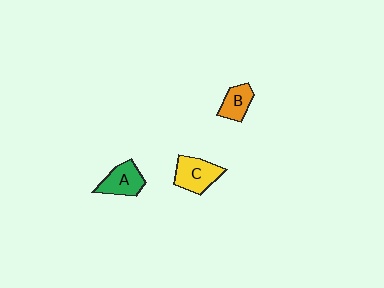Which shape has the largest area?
Shape C (yellow).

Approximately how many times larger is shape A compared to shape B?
Approximately 1.3 times.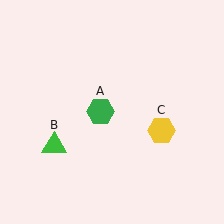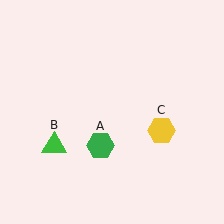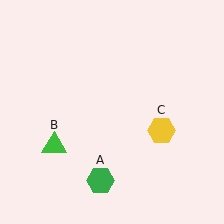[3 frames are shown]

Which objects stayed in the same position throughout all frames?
Green triangle (object B) and yellow hexagon (object C) remained stationary.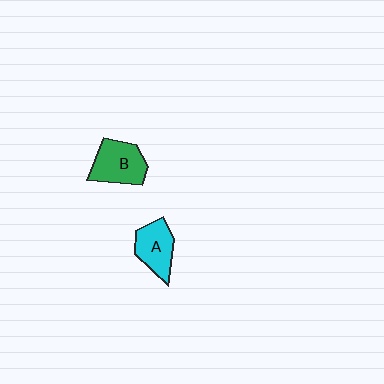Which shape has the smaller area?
Shape A (cyan).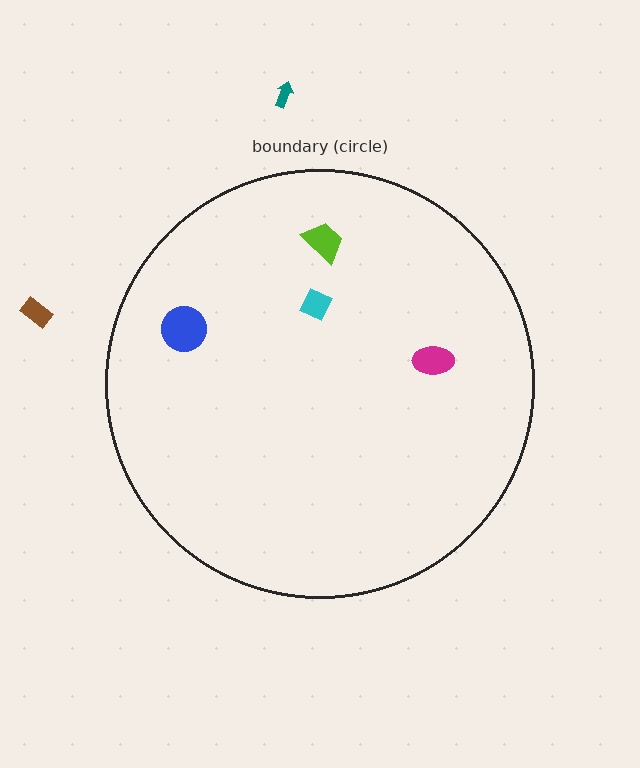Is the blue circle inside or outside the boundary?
Inside.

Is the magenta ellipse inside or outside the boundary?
Inside.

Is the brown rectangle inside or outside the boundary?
Outside.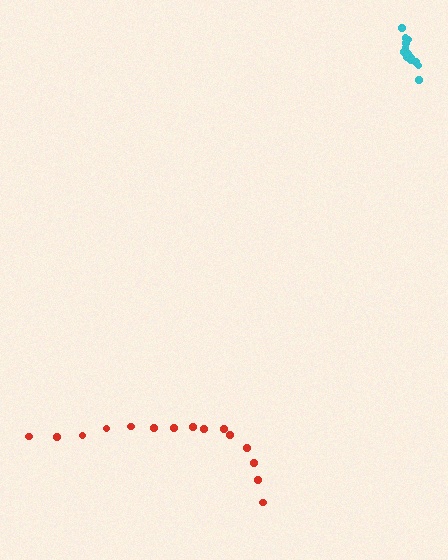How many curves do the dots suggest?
There are 2 distinct paths.